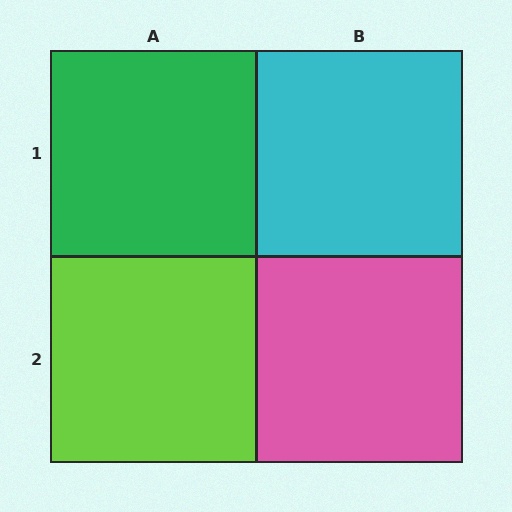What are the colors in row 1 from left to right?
Green, cyan.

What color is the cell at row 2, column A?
Lime.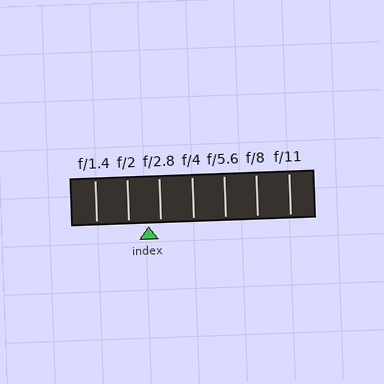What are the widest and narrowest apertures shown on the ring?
The widest aperture shown is f/1.4 and the narrowest is f/11.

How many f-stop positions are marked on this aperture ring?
There are 7 f-stop positions marked.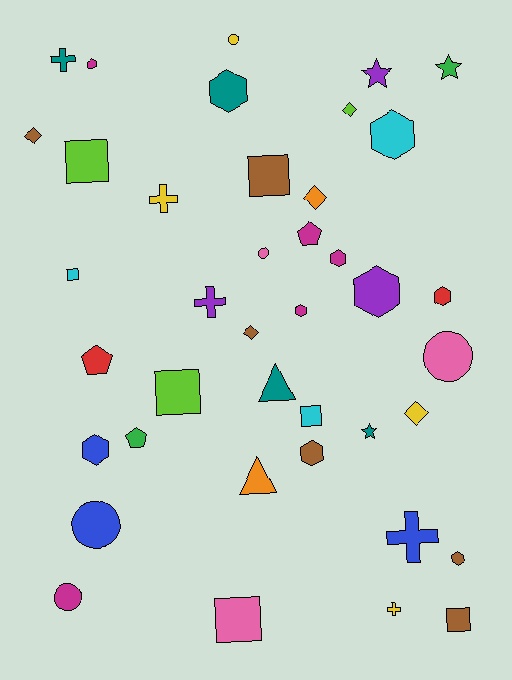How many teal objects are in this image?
There are 4 teal objects.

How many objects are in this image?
There are 40 objects.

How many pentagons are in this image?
There are 3 pentagons.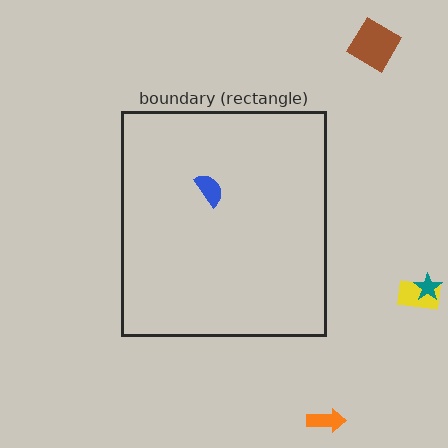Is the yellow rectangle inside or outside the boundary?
Outside.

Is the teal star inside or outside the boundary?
Outside.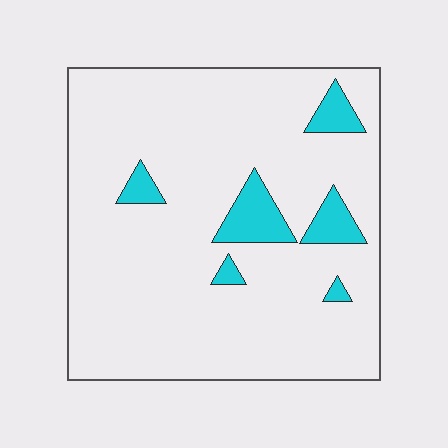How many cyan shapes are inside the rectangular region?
6.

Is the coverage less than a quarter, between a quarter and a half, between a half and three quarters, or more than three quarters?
Less than a quarter.